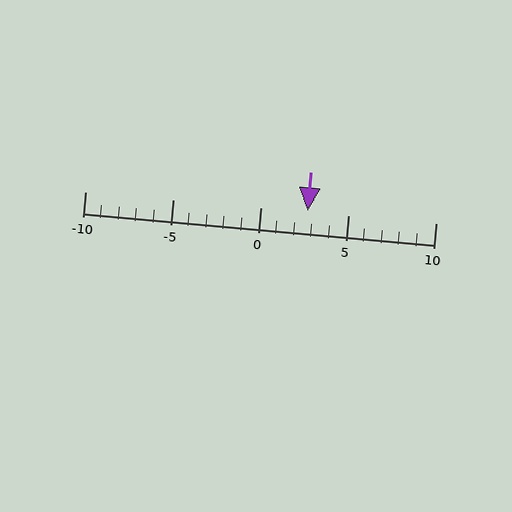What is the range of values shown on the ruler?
The ruler shows values from -10 to 10.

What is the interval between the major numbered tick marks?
The major tick marks are spaced 5 units apart.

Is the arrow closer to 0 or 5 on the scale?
The arrow is closer to 5.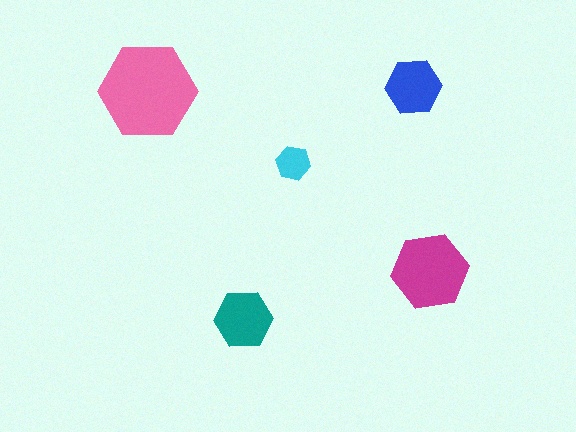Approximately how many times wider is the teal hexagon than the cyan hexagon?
About 1.5 times wider.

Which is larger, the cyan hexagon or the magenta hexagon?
The magenta one.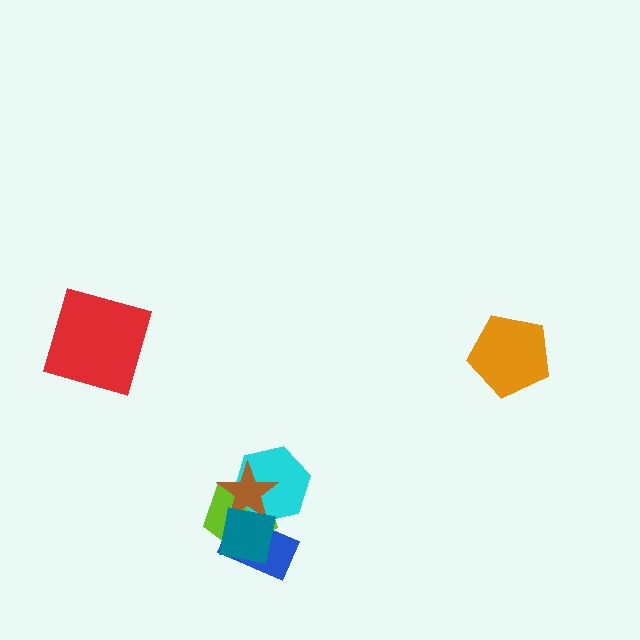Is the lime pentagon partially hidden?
Yes, it is partially covered by another shape.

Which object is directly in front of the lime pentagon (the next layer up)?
The cyan hexagon is directly in front of the lime pentagon.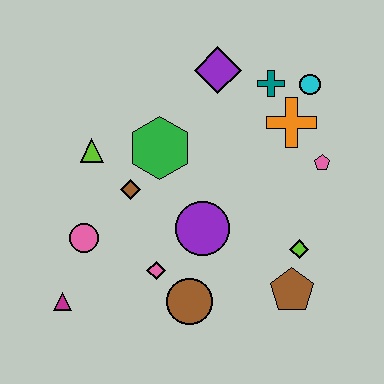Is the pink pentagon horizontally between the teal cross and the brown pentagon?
No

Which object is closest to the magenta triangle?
The pink circle is closest to the magenta triangle.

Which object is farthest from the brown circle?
The cyan circle is farthest from the brown circle.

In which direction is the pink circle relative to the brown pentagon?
The pink circle is to the left of the brown pentagon.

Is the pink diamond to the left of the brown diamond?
No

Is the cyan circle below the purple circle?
No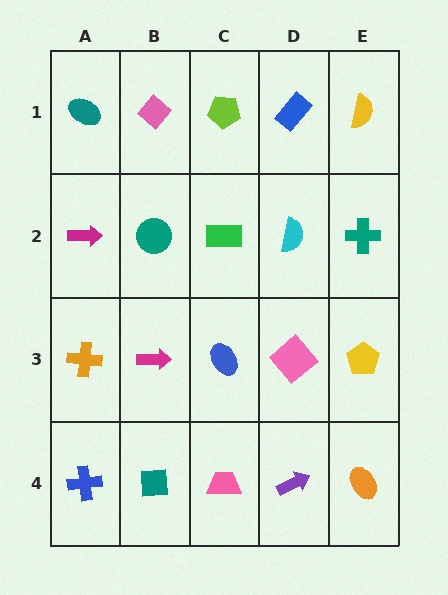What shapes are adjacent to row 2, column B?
A pink diamond (row 1, column B), a magenta arrow (row 3, column B), a magenta arrow (row 2, column A), a green rectangle (row 2, column C).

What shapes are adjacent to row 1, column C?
A green rectangle (row 2, column C), a pink diamond (row 1, column B), a blue rectangle (row 1, column D).